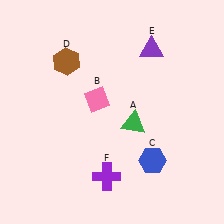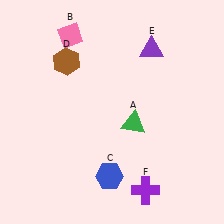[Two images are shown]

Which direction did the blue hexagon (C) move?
The blue hexagon (C) moved left.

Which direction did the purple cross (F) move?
The purple cross (F) moved right.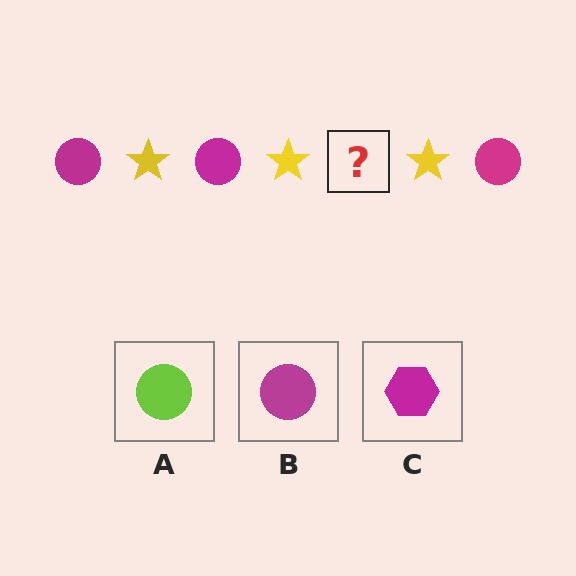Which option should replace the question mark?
Option B.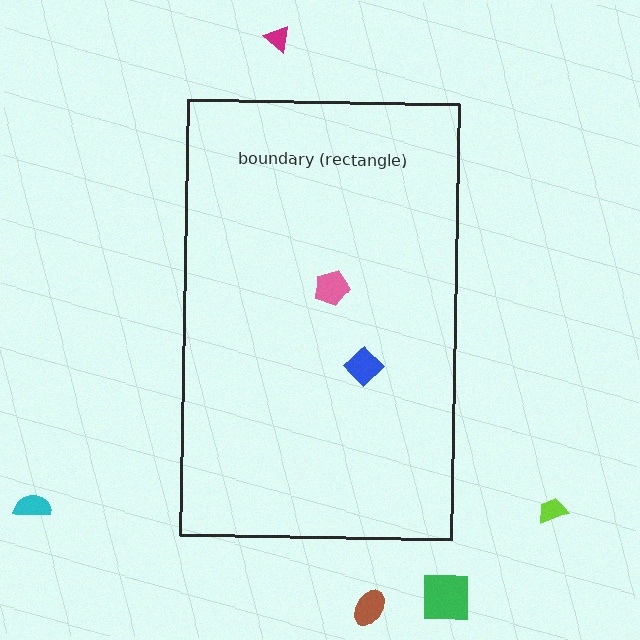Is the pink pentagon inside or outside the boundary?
Inside.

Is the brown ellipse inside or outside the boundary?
Outside.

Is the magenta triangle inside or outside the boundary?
Outside.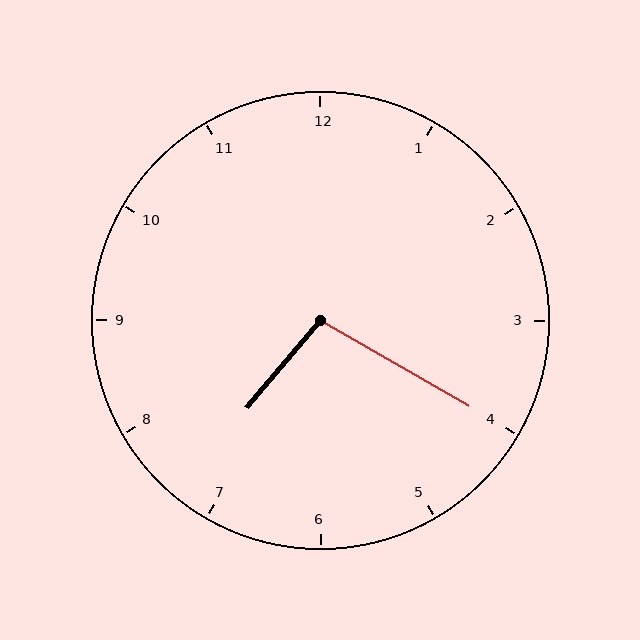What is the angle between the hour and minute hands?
Approximately 100 degrees.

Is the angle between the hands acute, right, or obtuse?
It is obtuse.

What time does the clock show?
7:20.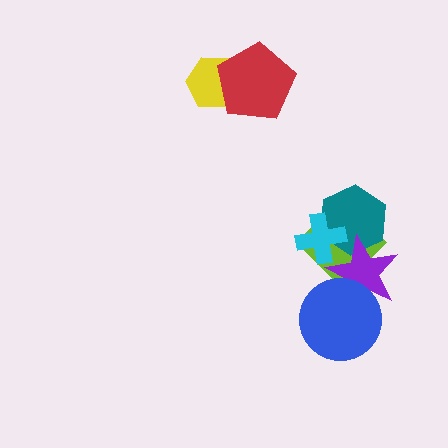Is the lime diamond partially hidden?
Yes, it is partially covered by another shape.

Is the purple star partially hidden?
Yes, it is partially covered by another shape.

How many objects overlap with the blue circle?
2 objects overlap with the blue circle.